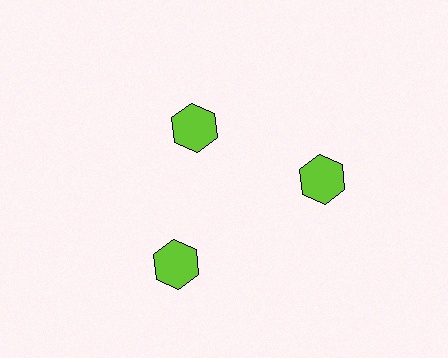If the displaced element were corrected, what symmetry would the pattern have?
It would have 3-fold rotational symmetry — the pattern would map onto itself every 120 degrees.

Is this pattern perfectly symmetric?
No. The 3 lime hexagons are arranged in a ring, but one element near the 11 o'clock position is pulled inward toward the center, breaking the 3-fold rotational symmetry.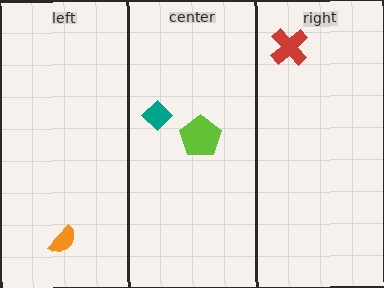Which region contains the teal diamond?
The center region.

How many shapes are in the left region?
1.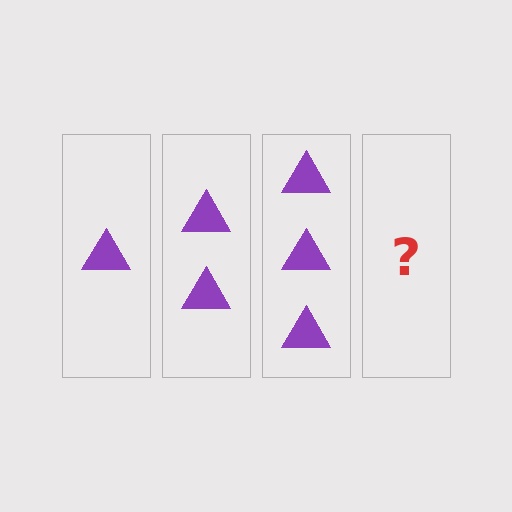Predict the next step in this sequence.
The next step is 4 triangles.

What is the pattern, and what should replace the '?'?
The pattern is that each step adds one more triangle. The '?' should be 4 triangles.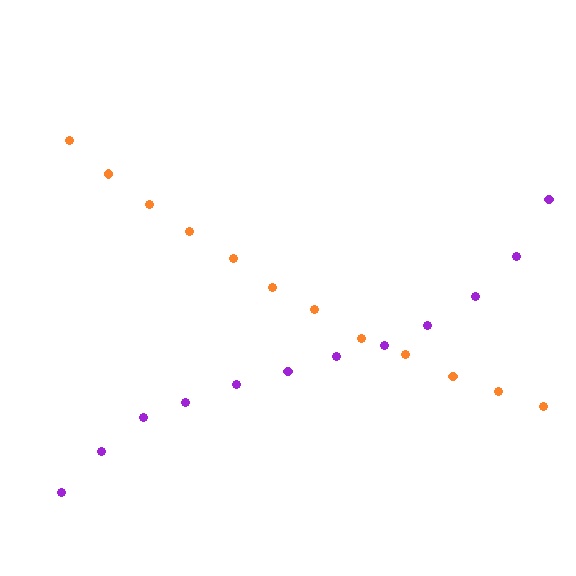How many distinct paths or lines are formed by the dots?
There are 2 distinct paths.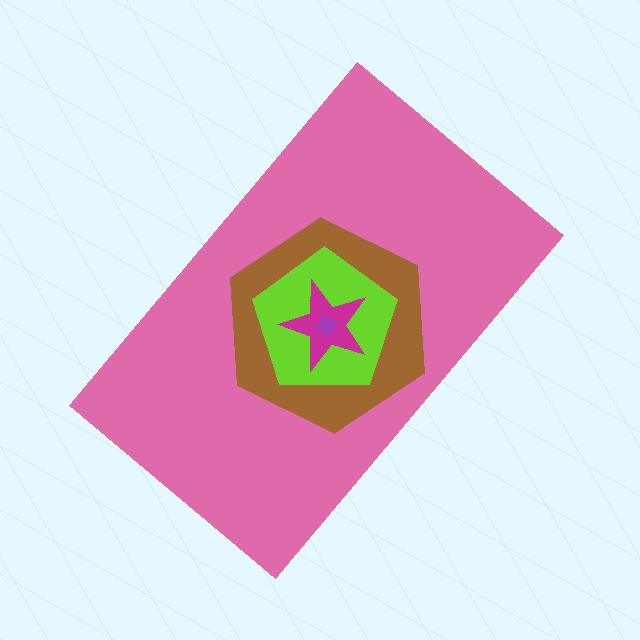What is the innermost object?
The purple diamond.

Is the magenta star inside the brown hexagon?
Yes.